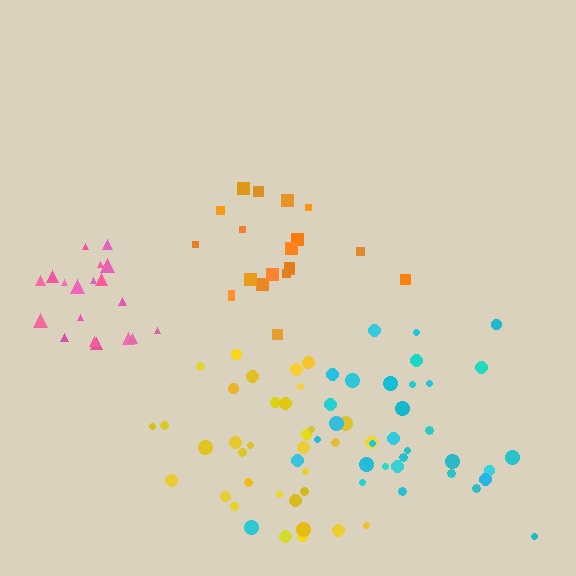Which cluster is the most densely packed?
Pink.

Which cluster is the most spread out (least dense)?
Orange.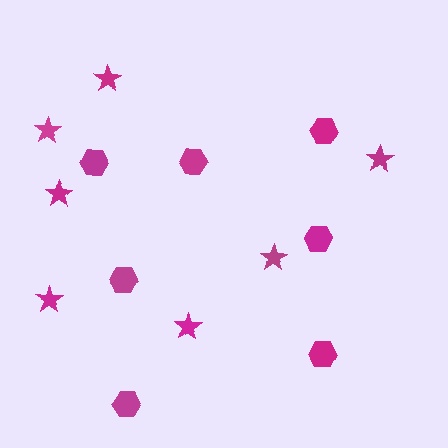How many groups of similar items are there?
There are 2 groups: one group of hexagons (7) and one group of stars (7).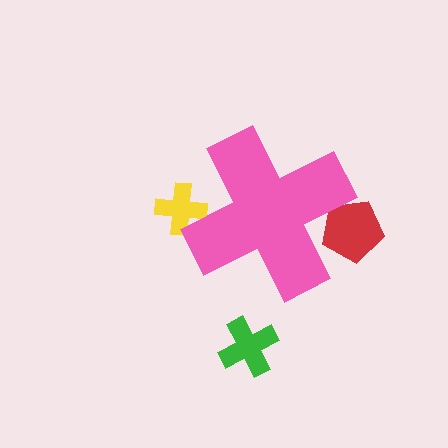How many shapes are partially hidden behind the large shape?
2 shapes are partially hidden.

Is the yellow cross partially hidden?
Yes, the yellow cross is partially hidden behind the pink cross.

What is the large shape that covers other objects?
A pink cross.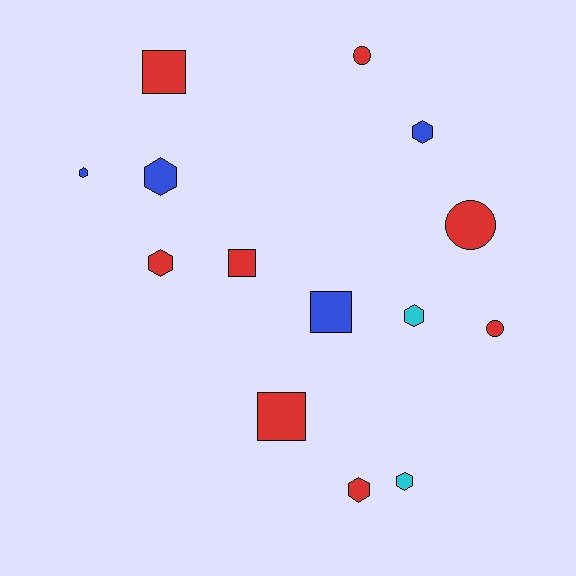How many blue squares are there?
There is 1 blue square.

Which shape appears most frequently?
Hexagon, with 7 objects.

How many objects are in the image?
There are 14 objects.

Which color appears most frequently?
Red, with 8 objects.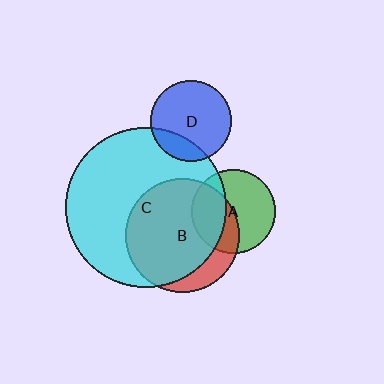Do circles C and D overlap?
Yes.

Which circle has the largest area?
Circle C (cyan).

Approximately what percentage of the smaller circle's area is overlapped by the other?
Approximately 20%.